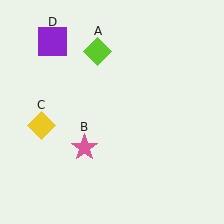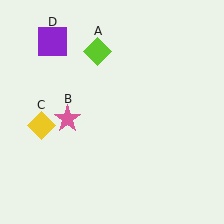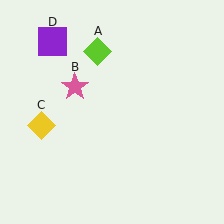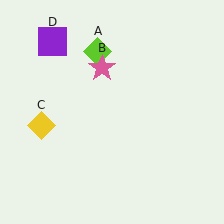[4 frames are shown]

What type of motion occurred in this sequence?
The pink star (object B) rotated clockwise around the center of the scene.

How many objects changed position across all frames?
1 object changed position: pink star (object B).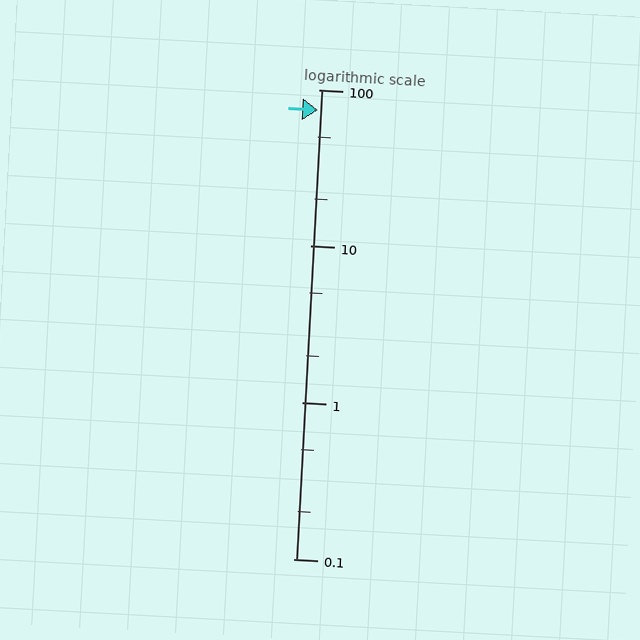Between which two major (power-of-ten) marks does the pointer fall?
The pointer is between 10 and 100.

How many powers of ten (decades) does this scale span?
The scale spans 3 decades, from 0.1 to 100.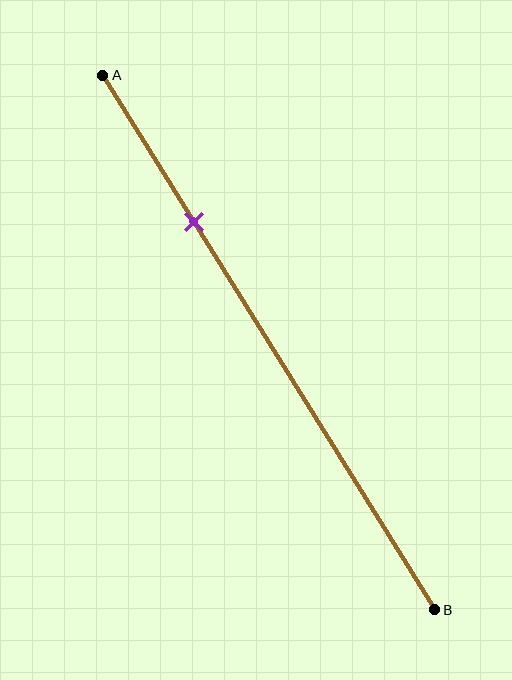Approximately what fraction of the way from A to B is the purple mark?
The purple mark is approximately 25% of the way from A to B.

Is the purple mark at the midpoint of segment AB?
No, the mark is at about 25% from A, not at the 50% midpoint.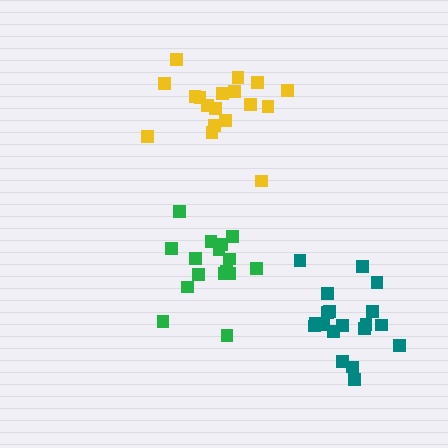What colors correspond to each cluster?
The clusters are colored: yellow, teal, green.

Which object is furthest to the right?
The teal cluster is rightmost.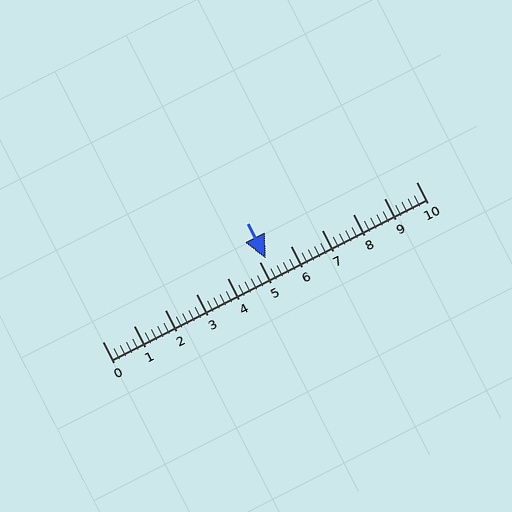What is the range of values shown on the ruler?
The ruler shows values from 0 to 10.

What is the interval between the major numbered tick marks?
The major tick marks are spaced 1 units apart.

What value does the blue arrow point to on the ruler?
The blue arrow points to approximately 5.2.